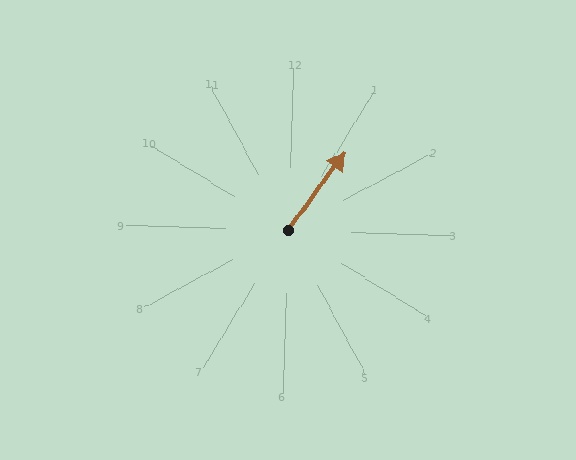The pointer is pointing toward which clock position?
Roughly 1 o'clock.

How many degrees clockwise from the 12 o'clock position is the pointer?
Approximately 34 degrees.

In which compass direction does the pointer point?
Northeast.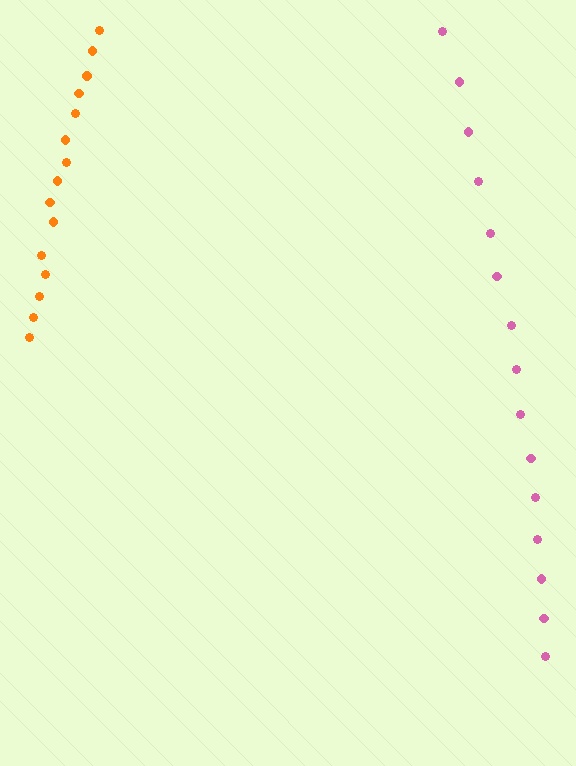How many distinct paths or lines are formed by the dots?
There are 2 distinct paths.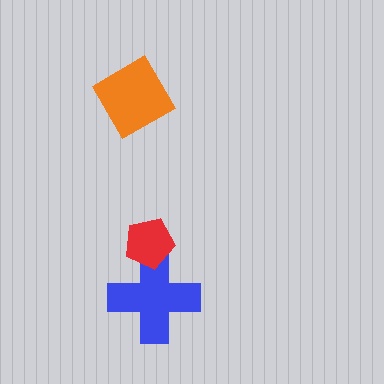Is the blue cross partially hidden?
Yes, it is partially covered by another shape.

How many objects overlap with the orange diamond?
0 objects overlap with the orange diamond.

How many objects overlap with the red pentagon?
1 object overlaps with the red pentagon.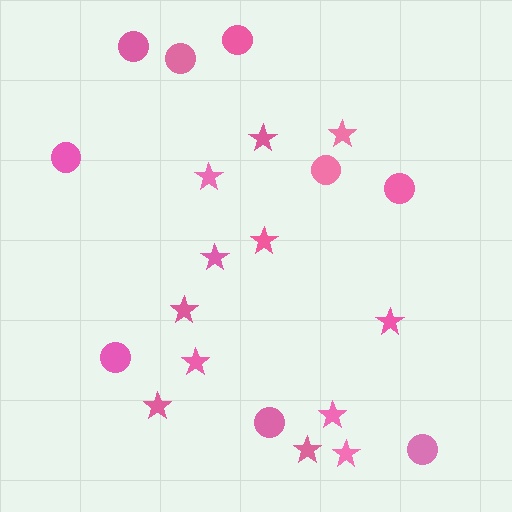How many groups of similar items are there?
There are 2 groups: one group of circles (9) and one group of stars (12).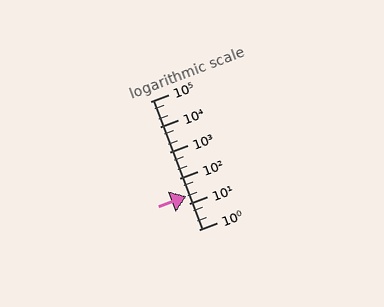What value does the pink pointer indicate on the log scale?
The pointer indicates approximately 20.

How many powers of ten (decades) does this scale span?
The scale spans 5 decades, from 1 to 100000.